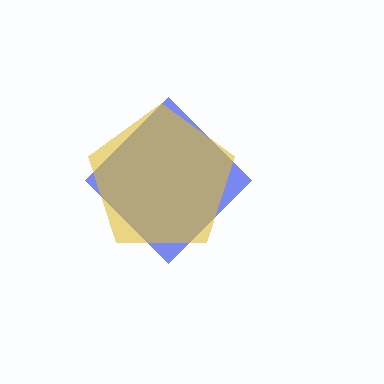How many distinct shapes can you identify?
There are 2 distinct shapes: a blue diamond, a yellow pentagon.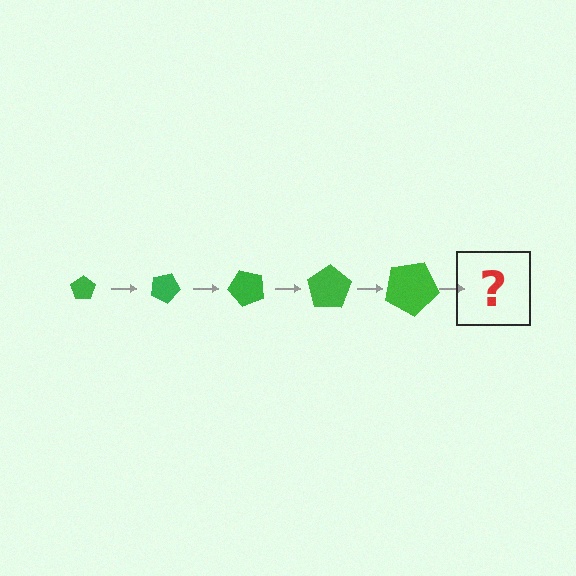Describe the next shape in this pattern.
It should be a pentagon, larger than the previous one and rotated 125 degrees from the start.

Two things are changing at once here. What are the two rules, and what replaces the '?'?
The two rules are that the pentagon grows larger each step and it rotates 25 degrees each step. The '?' should be a pentagon, larger than the previous one and rotated 125 degrees from the start.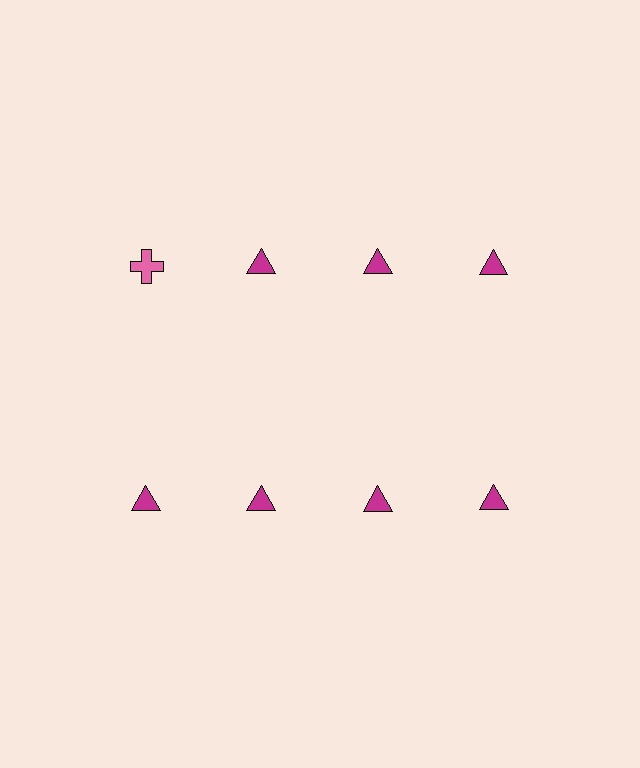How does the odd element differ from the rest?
It differs in both color (pink instead of magenta) and shape (cross instead of triangle).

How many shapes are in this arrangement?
There are 8 shapes arranged in a grid pattern.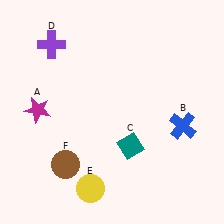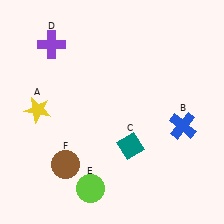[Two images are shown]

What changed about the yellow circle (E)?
In Image 1, E is yellow. In Image 2, it changed to lime.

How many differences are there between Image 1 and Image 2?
There are 2 differences between the two images.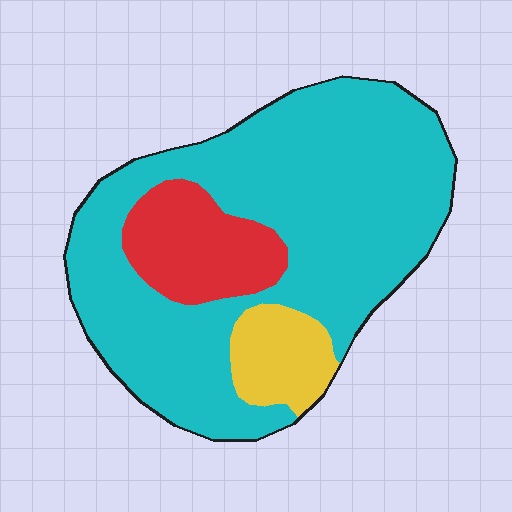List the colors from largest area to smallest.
From largest to smallest: cyan, red, yellow.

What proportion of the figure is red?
Red takes up about one sixth (1/6) of the figure.